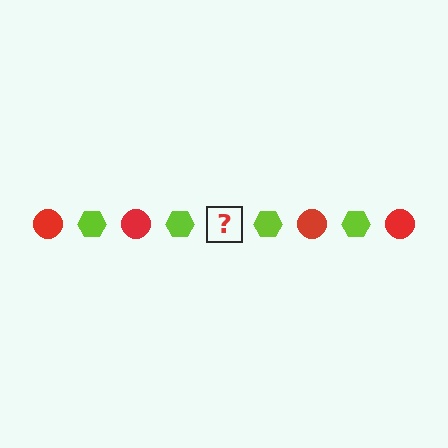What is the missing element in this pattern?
The missing element is a red circle.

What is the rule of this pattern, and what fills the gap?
The rule is that the pattern alternates between red circle and lime hexagon. The gap should be filled with a red circle.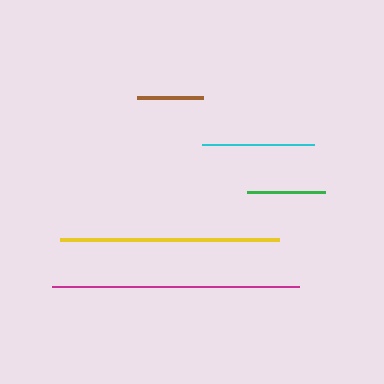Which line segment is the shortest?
The brown line is the shortest at approximately 66 pixels.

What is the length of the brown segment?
The brown segment is approximately 66 pixels long.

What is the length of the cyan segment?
The cyan segment is approximately 113 pixels long.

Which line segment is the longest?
The magenta line is the longest at approximately 247 pixels.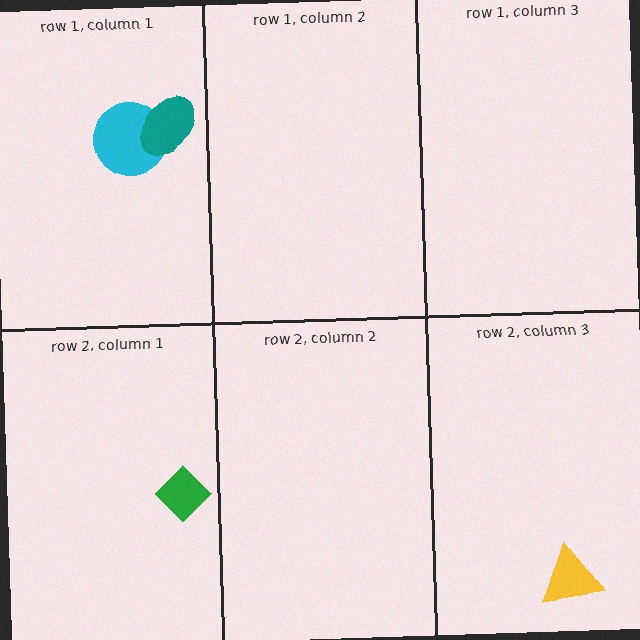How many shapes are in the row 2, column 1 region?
1.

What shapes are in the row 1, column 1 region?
The cyan circle, the teal ellipse.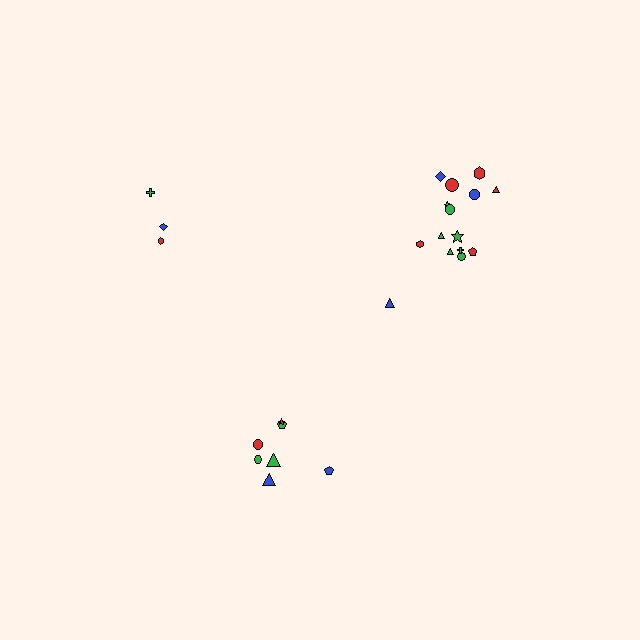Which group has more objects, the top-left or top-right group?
The top-right group.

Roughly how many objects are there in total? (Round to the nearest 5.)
Roughly 25 objects in total.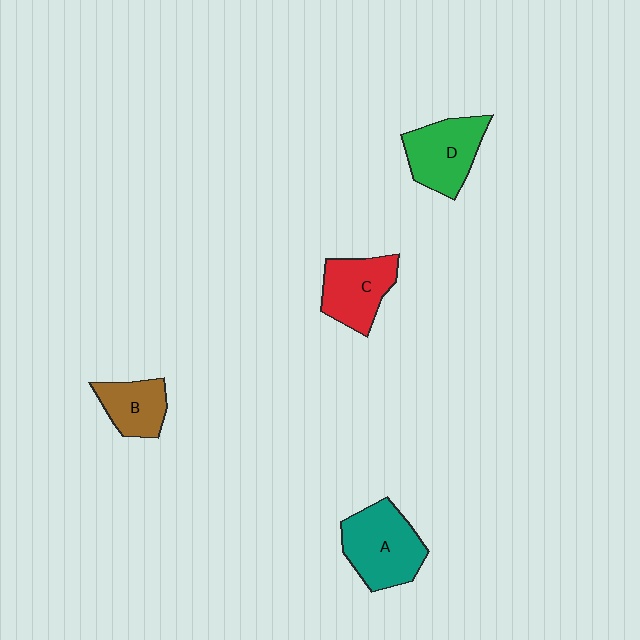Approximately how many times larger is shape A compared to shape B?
Approximately 1.6 times.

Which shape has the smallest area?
Shape B (brown).